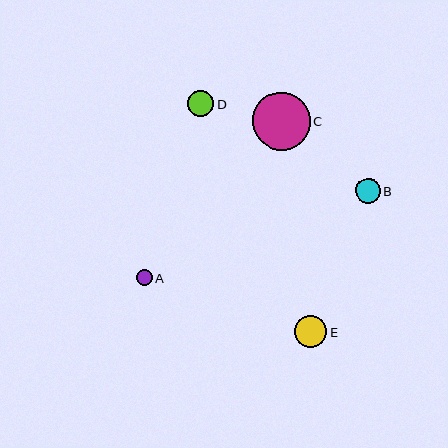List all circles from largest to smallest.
From largest to smallest: C, E, D, B, A.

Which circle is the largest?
Circle C is the largest with a size of approximately 58 pixels.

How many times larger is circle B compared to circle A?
Circle B is approximately 1.5 times the size of circle A.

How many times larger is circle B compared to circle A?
Circle B is approximately 1.5 times the size of circle A.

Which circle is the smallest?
Circle A is the smallest with a size of approximately 16 pixels.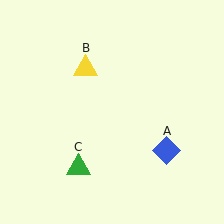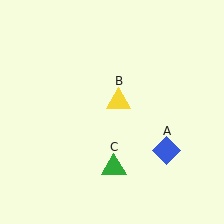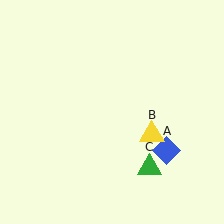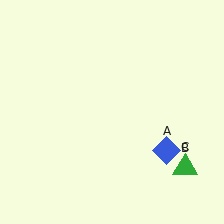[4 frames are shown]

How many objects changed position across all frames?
2 objects changed position: yellow triangle (object B), green triangle (object C).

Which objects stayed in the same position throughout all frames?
Blue diamond (object A) remained stationary.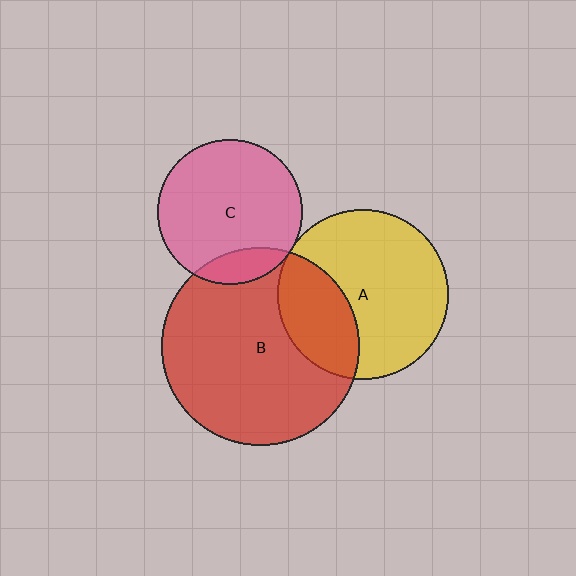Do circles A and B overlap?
Yes.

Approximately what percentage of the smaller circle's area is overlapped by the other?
Approximately 30%.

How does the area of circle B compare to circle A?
Approximately 1.4 times.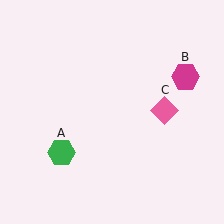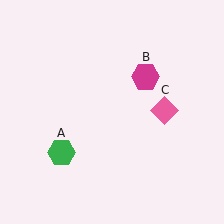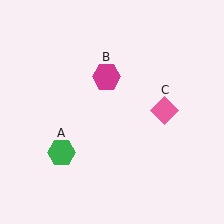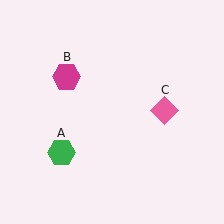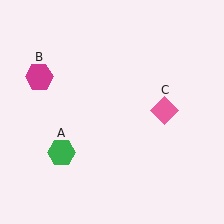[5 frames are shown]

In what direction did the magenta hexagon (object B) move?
The magenta hexagon (object B) moved left.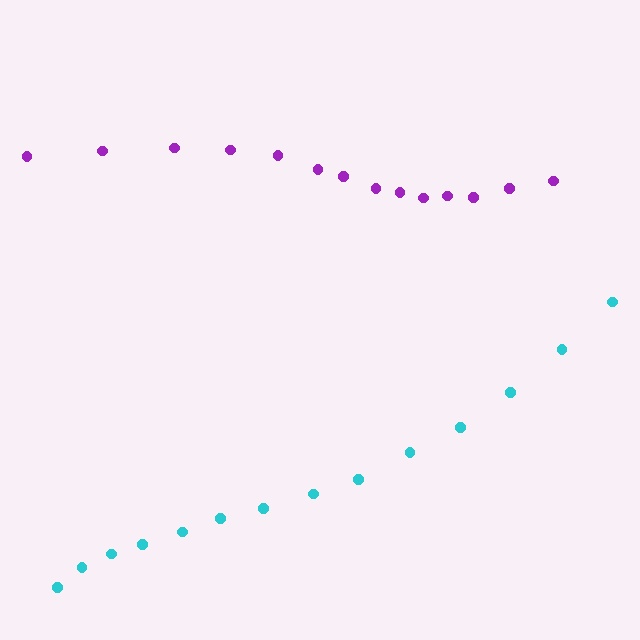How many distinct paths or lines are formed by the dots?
There are 2 distinct paths.